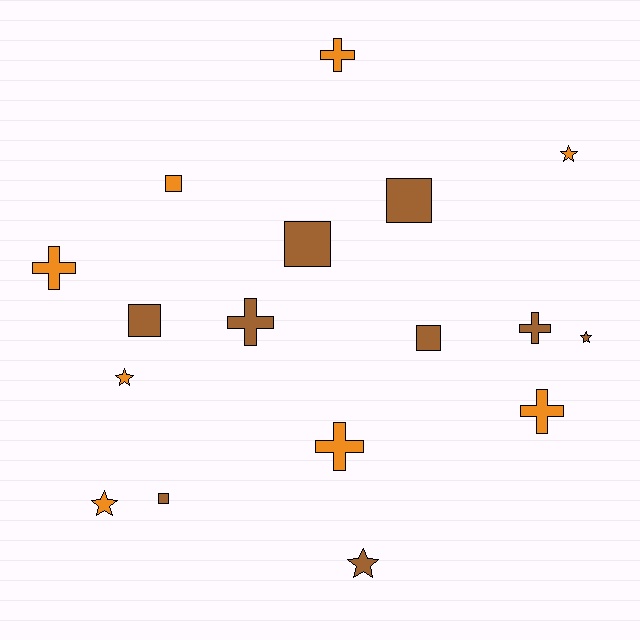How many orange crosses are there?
There are 4 orange crosses.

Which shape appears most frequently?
Cross, with 6 objects.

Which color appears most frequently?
Brown, with 9 objects.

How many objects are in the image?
There are 17 objects.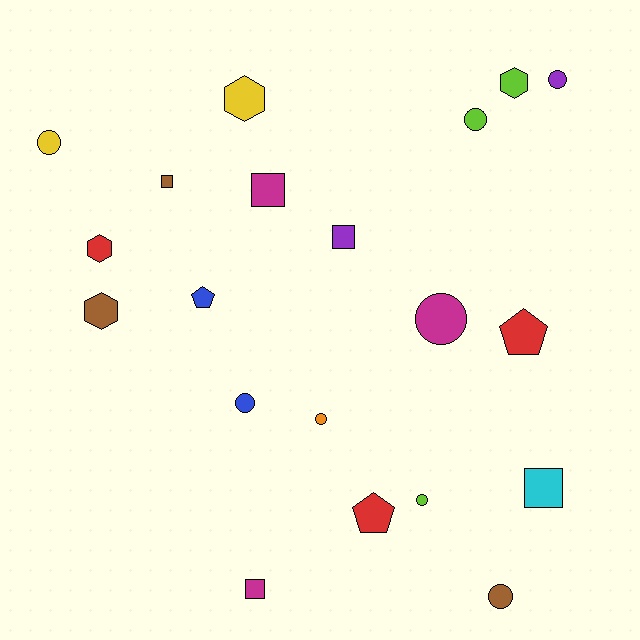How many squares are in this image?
There are 5 squares.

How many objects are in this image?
There are 20 objects.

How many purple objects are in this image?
There are 2 purple objects.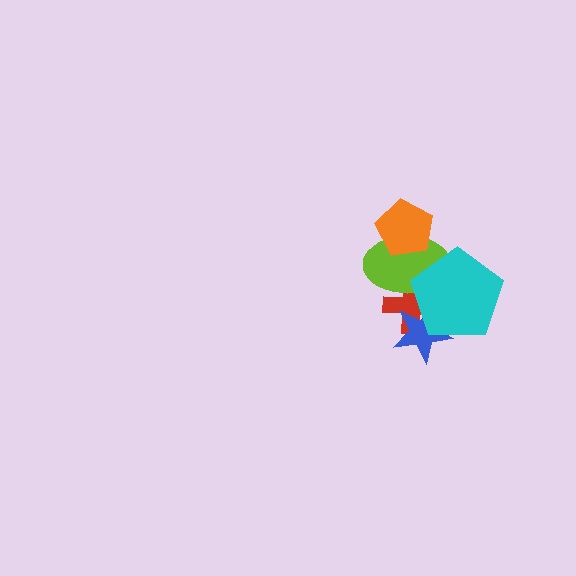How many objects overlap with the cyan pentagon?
3 objects overlap with the cyan pentagon.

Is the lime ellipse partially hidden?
Yes, it is partially covered by another shape.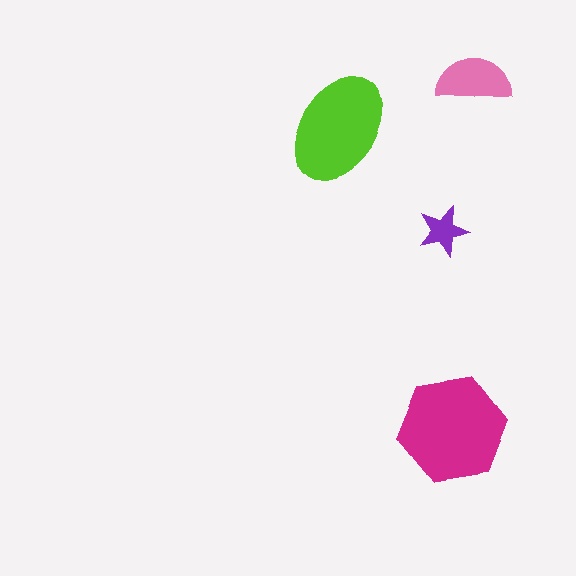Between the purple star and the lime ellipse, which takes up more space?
The lime ellipse.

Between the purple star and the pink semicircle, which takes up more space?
The pink semicircle.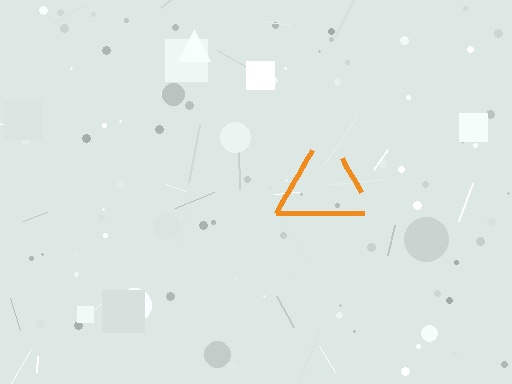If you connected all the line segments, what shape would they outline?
They would outline a triangle.